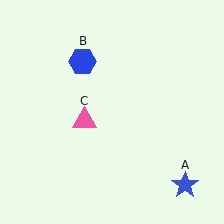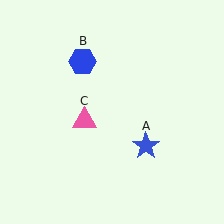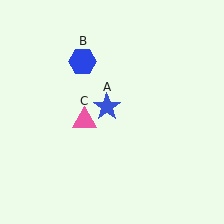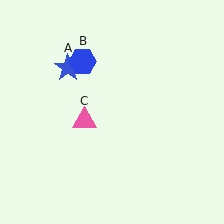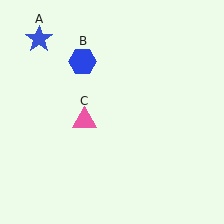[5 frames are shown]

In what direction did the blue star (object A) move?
The blue star (object A) moved up and to the left.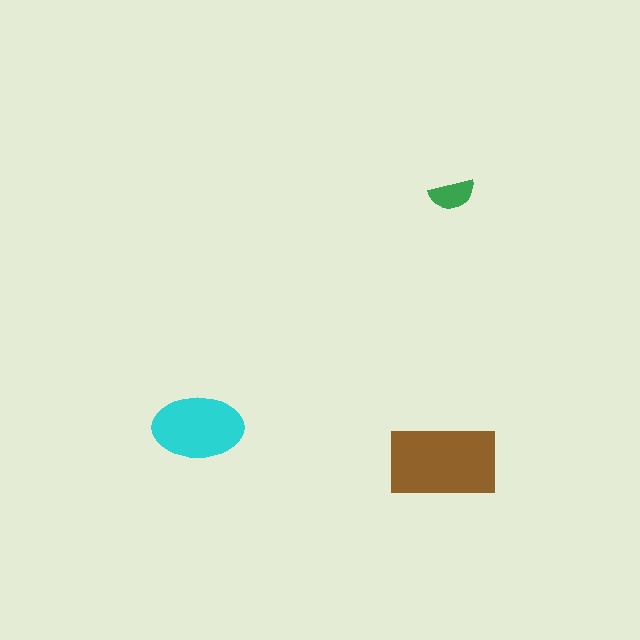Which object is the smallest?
The green semicircle.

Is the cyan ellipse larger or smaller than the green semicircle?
Larger.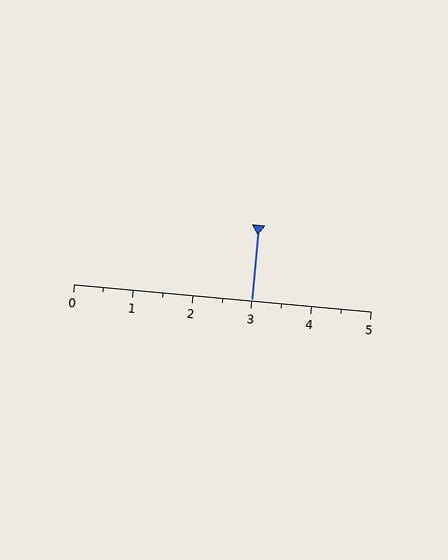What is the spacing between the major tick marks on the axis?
The major ticks are spaced 1 apart.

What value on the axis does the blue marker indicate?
The marker indicates approximately 3.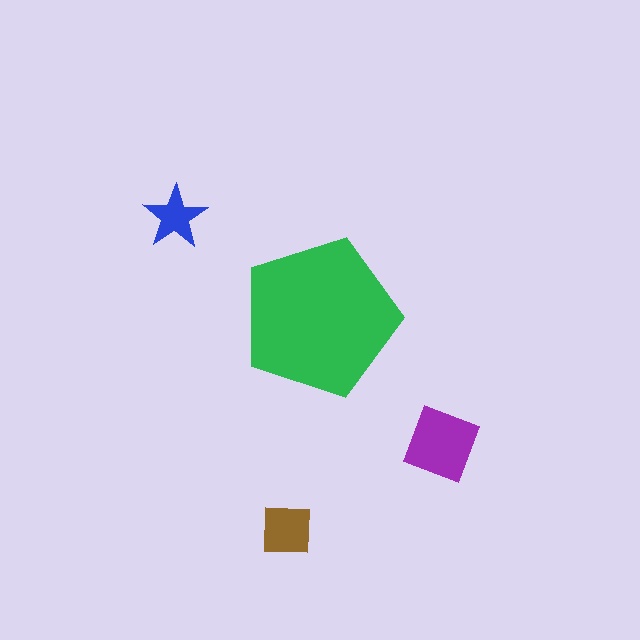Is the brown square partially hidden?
No, the brown square is fully visible.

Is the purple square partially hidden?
No, the purple square is fully visible.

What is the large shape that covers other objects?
A green pentagon.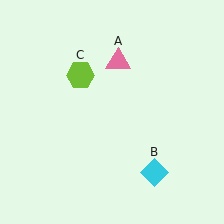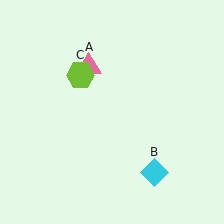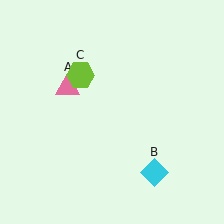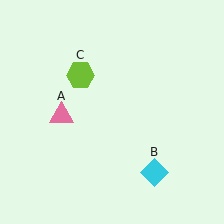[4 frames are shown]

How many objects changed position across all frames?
1 object changed position: pink triangle (object A).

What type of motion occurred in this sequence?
The pink triangle (object A) rotated counterclockwise around the center of the scene.